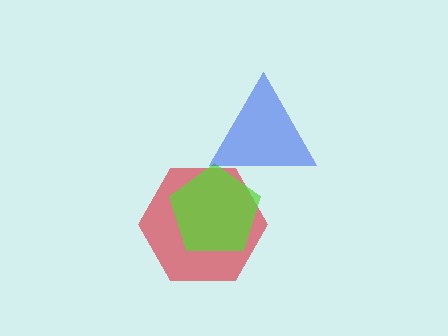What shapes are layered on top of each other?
The layered shapes are: a red hexagon, a lime pentagon, a blue triangle.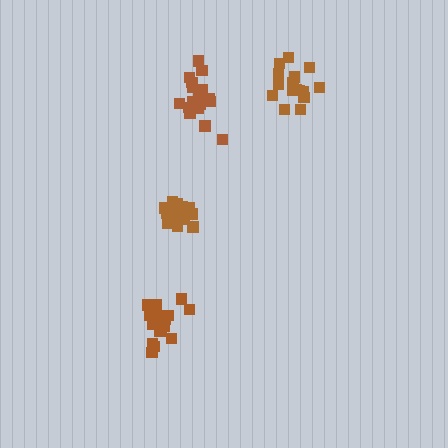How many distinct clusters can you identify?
There are 4 distinct clusters.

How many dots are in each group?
Group 1: 19 dots, Group 2: 16 dots, Group 3: 17 dots, Group 4: 18 dots (70 total).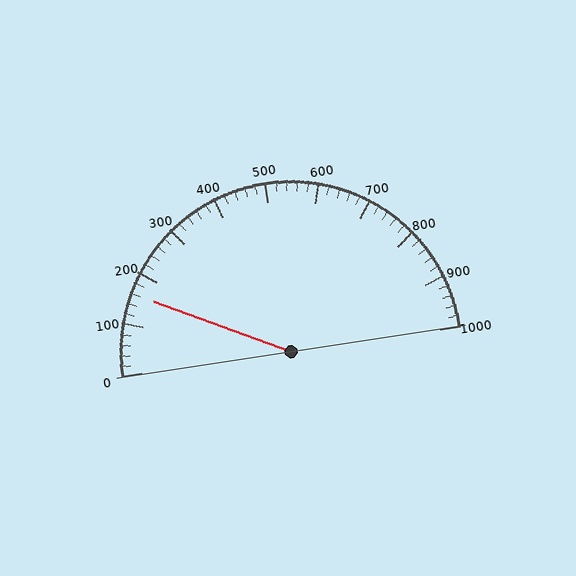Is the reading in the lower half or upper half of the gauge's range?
The reading is in the lower half of the range (0 to 1000).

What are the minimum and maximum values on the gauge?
The gauge ranges from 0 to 1000.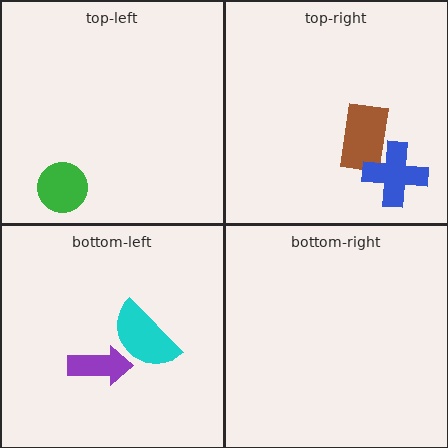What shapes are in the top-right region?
The brown rectangle, the blue cross.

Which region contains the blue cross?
The top-right region.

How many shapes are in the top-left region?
1.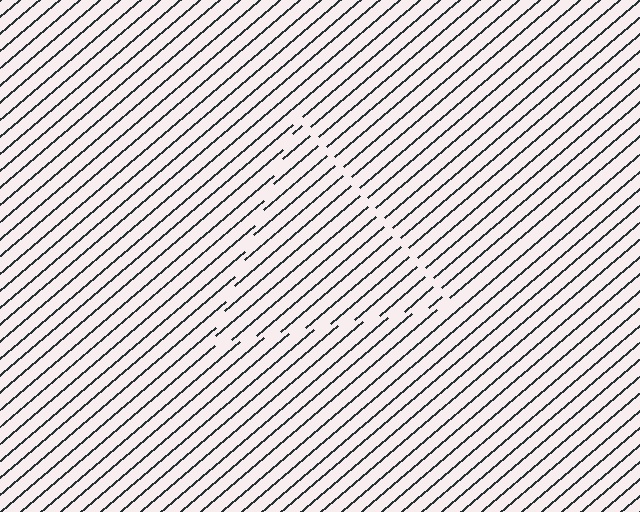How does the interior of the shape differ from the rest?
The interior of the shape contains the same grating, shifted by half a period — the contour is defined by the phase discontinuity where line-ends from the inner and outer gratings abut.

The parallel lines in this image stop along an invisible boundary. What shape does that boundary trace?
An illusory triangle. The interior of the shape contains the same grating, shifted by half a period — the contour is defined by the phase discontinuity where line-ends from the inner and outer gratings abut.